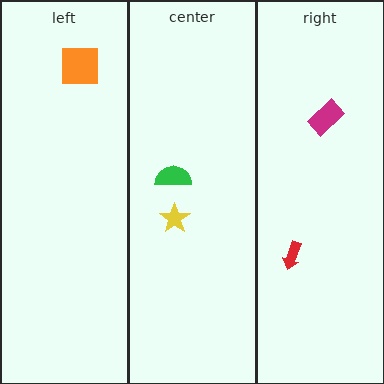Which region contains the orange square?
The left region.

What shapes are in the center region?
The green semicircle, the yellow star.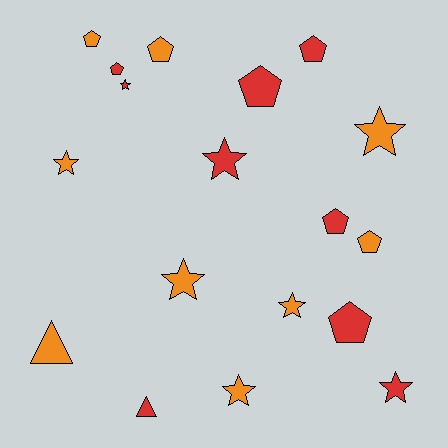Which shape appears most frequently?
Pentagon, with 8 objects.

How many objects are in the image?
There are 18 objects.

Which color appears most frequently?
Red, with 9 objects.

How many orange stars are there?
There are 5 orange stars.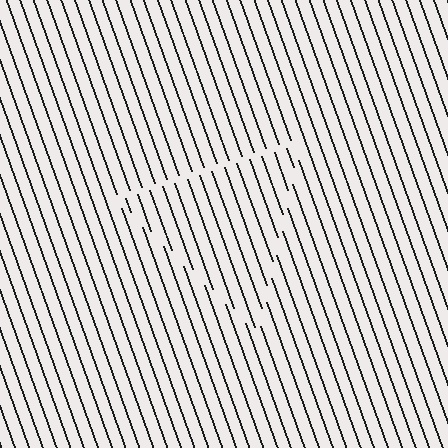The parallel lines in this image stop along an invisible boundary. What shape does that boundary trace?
An illusory triangle. The interior of the shape contains the same grating, shifted by half a period — the contour is defined by the phase discontinuity where line-ends from the inner and outer gratings abut.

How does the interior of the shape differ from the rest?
The interior of the shape contains the same grating, shifted by half a period — the contour is defined by the phase discontinuity where line-ends from the inner and outer gratings abut.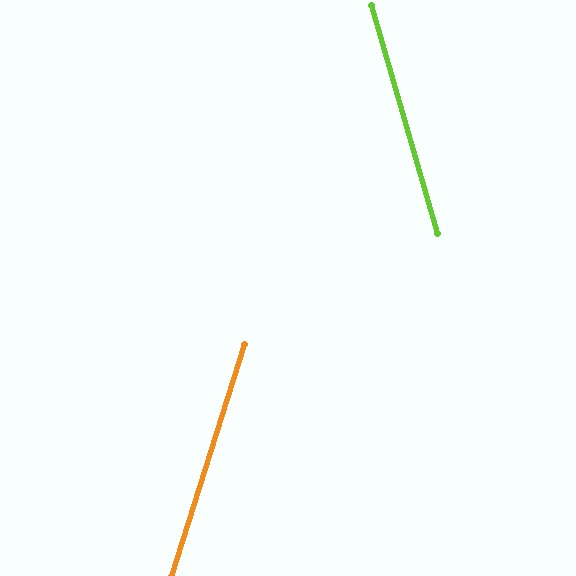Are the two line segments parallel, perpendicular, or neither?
Neither parallel nor perpendicular — they differ by about 34°.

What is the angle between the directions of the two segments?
Approximately 34 degrees.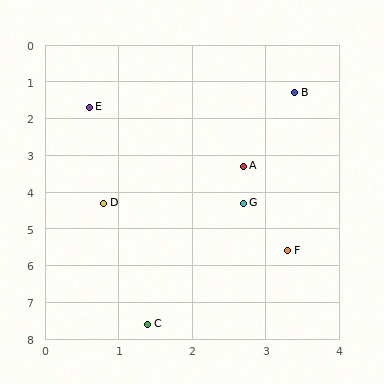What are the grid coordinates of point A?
Point A is at approximately (2.7, 3.3).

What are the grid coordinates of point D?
Point D is at approximately (0.8, 4.3).